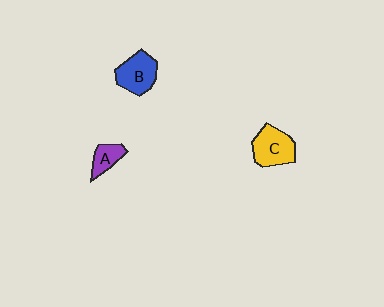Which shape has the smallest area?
Shape A (purple).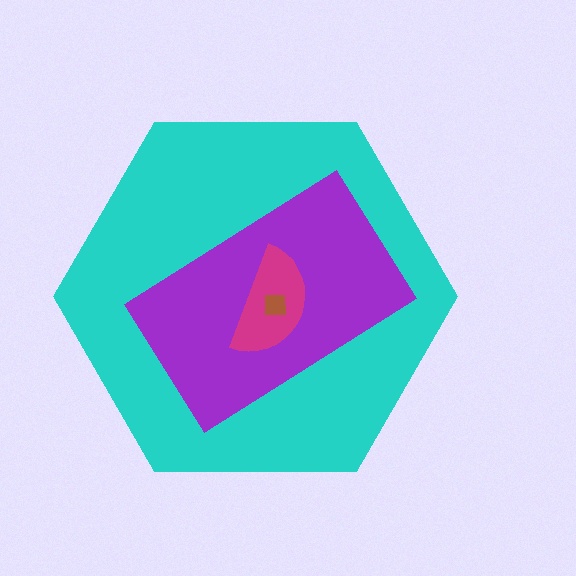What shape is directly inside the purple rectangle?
The magenta semicircle.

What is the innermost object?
The brown square.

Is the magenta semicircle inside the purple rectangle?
Yes.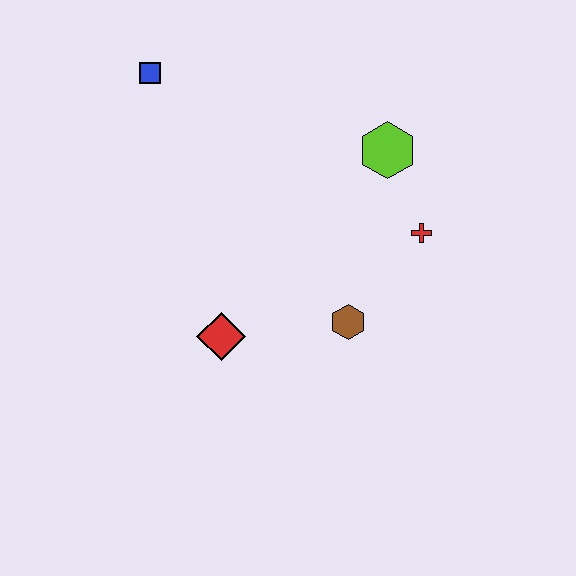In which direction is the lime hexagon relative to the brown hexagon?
The lime hexagon is above the brown hexagon.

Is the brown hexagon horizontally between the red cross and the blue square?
Yes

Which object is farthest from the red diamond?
The blue square is farthest from the red diamond.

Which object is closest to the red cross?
The lime hexagon is closest to the red cross.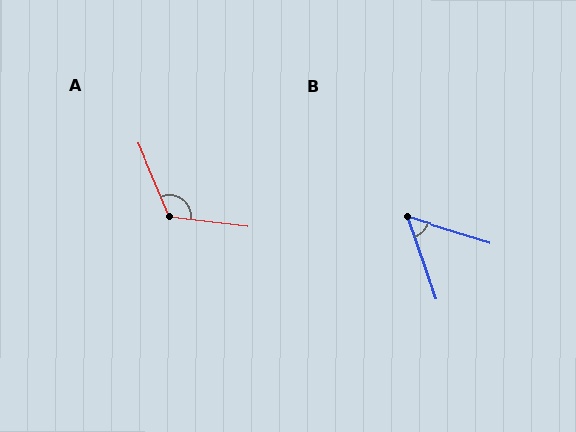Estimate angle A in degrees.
Approximately 119 degrees.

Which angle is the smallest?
B, at approximately 53 degrees.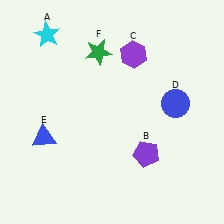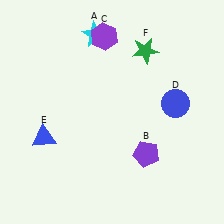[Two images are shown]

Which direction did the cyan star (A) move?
The cyan star (A) moved right.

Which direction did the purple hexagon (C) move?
The purple hexagon (C) moved left.